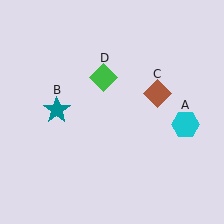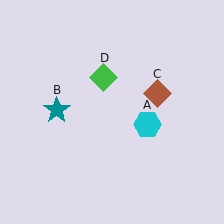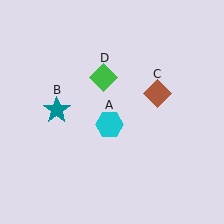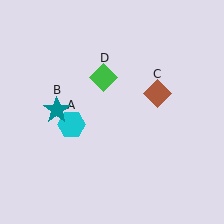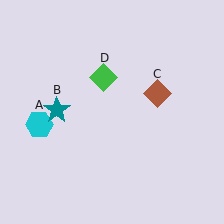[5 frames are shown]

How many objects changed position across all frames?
1 object changed position: cyan hexagon (object A).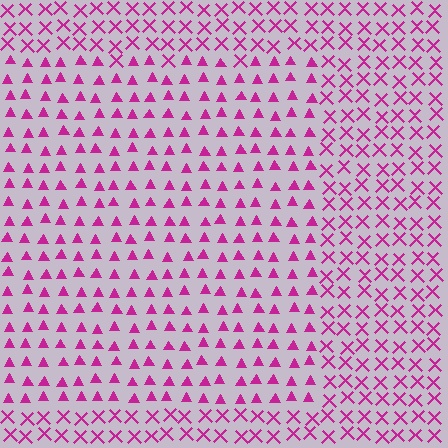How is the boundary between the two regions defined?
The boundary is defined by a change in element shape: triangles inside vs. X marks outside. All elements share the same color and spacing.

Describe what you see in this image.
The image is filled with small magenta elements arranged in a uniform grid. A rectangle-shaped region contains triangles, while the surrounding area contains X marks. The boundary is defined purely by the change in element shape.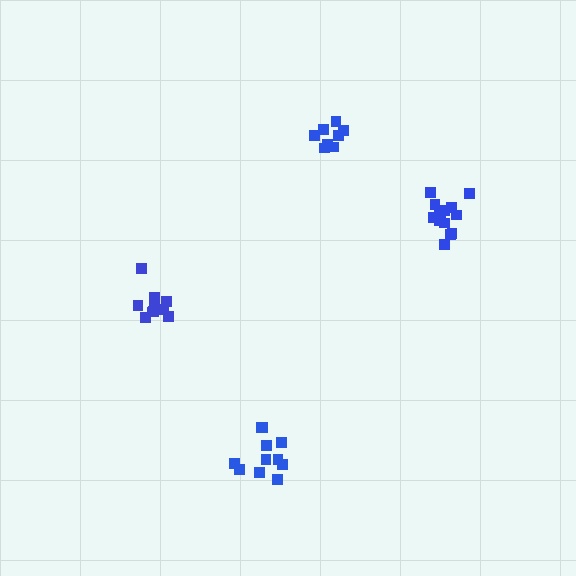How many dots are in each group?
Group 1: 14 dots, Group 2: 10 dots, Group 3: 11 dots, Group 4: 8 dots (43 total).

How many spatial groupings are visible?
There are 4 spatial groupings.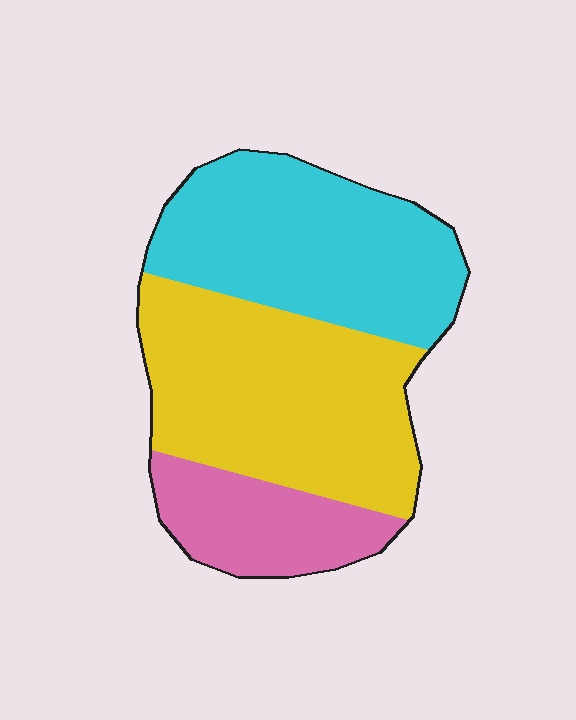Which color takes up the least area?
Pink, at roughly 20%.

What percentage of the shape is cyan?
Cyan covers 38% of the shape.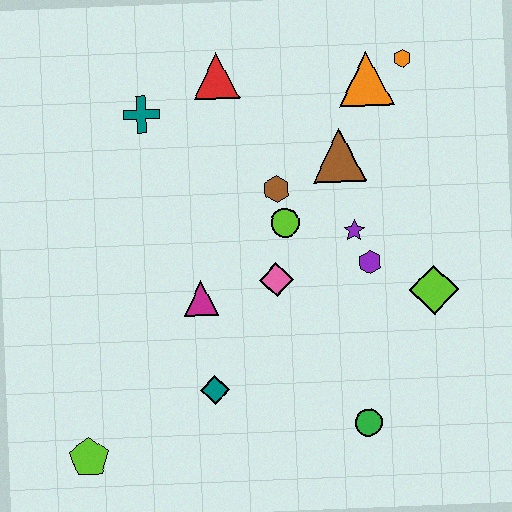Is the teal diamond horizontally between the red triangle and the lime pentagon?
Yes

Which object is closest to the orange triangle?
The orange hexagon is closest to the orange triangle.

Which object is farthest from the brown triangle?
The lime pentagon is farthest from the brown triangle.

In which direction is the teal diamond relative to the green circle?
The teal diamond is to the left of the green circle.